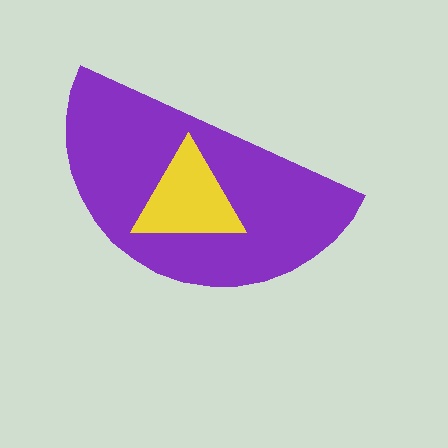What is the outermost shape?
The purple semicircle.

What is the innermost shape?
The yellow triangle.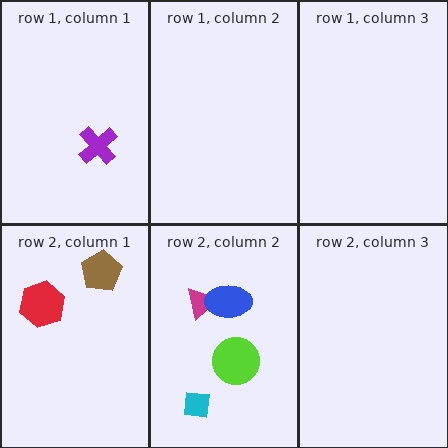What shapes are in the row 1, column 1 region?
The purple cross.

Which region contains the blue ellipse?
The row 2, column 2 region.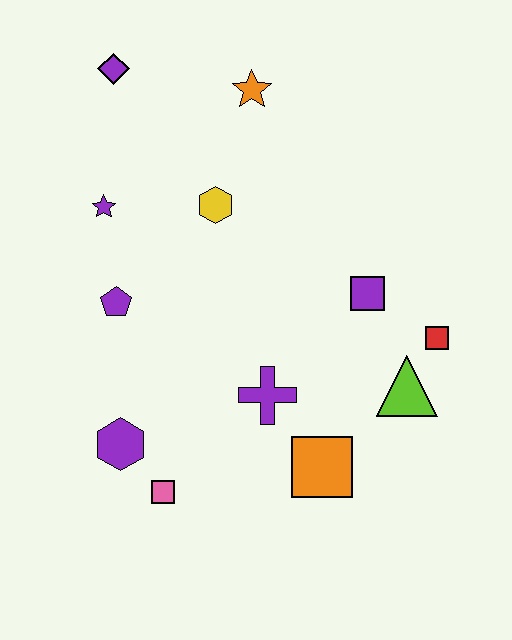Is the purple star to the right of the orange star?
No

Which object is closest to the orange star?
The yellow hexagon is closest to the orange star.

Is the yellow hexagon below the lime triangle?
No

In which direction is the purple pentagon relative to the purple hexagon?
The purple pentagon is above the purple hexagon.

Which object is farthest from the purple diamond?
The orange square is farthest from the purple diamond.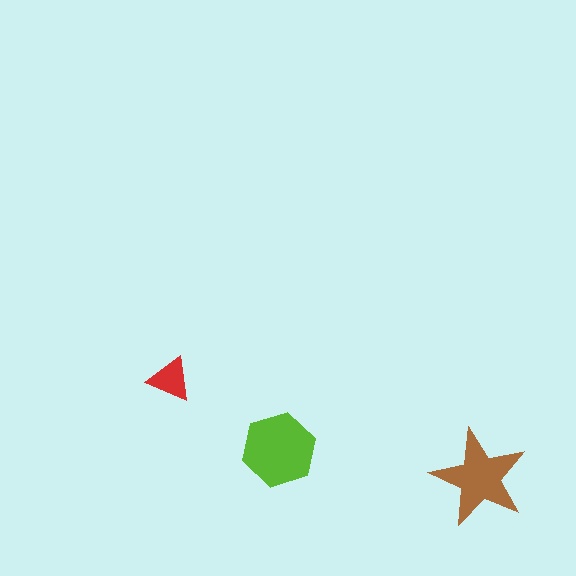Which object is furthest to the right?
The brown star is rightmost.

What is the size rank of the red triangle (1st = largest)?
3rd.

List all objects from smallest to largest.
The red triangle, the brown star, the lime hexagon.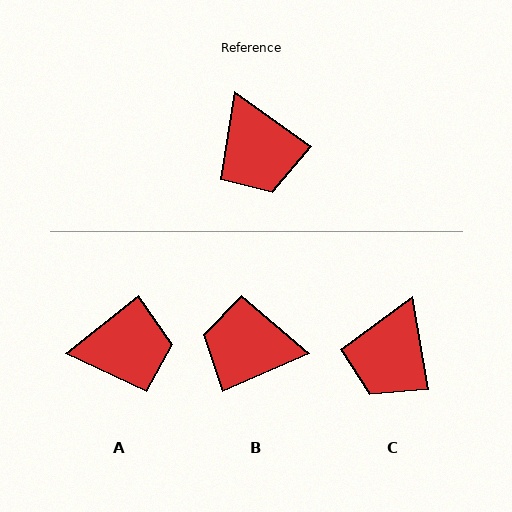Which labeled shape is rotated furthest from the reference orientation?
B, about 121 degrees away.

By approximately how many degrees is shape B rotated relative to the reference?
Approximately 121 degrees clockwise.